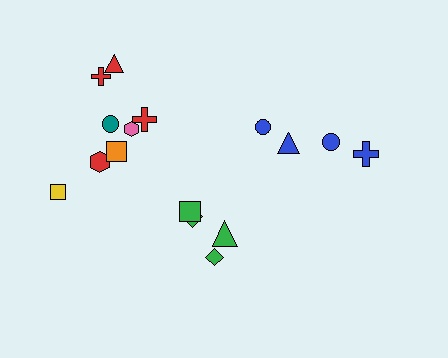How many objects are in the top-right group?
There are 4 objects.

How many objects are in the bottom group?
There are 4 objects.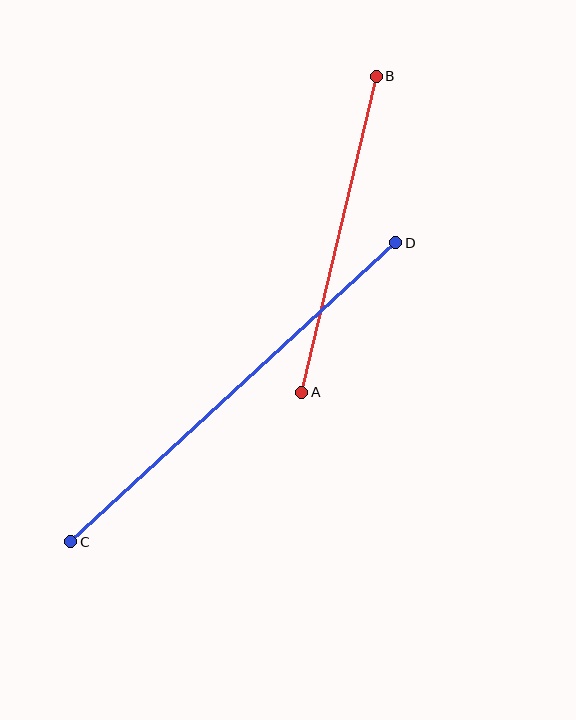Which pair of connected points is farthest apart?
Points C and D are farthest apart.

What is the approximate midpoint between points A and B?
The midpoint is at approximately (339, 234) pixels.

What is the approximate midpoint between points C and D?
The midpoint is at approximately (233, 392) pixels.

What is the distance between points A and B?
The distance is approximately 325 pixels.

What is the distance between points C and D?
The distance is approximately 441 pixels.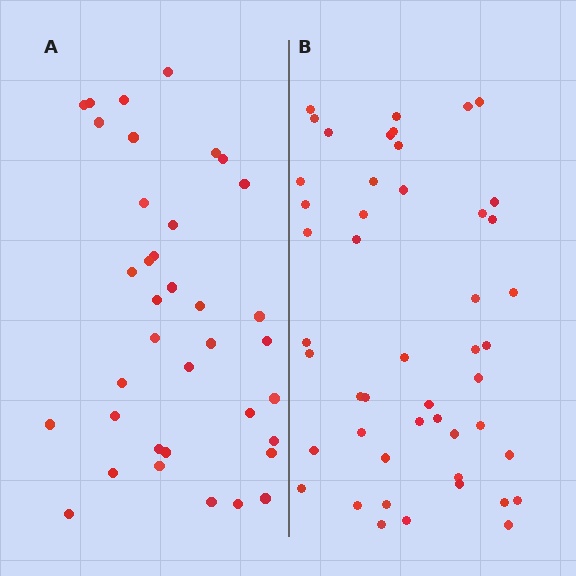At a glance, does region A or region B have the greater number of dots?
Region B (the right region) has more dots.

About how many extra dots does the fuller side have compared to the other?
Region B has roughly 12 or so more dots than region A.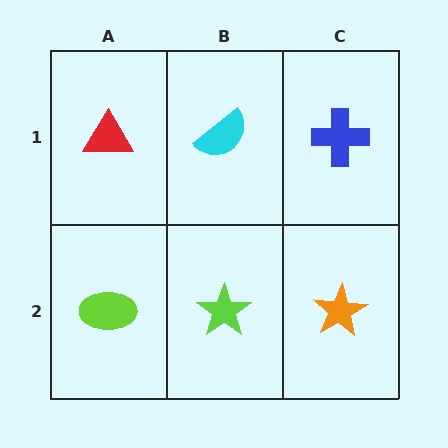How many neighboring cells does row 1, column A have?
2.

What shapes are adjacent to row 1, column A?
A lime ellipse (row 2, column A), a cyan semicircle (row 1, column B).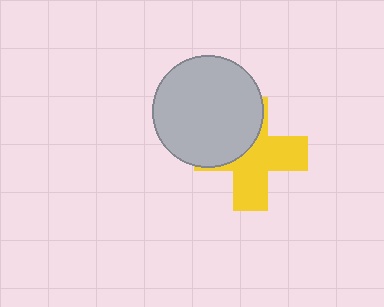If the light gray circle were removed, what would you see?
You would see the complete yellow cross.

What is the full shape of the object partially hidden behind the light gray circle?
The partially hidden object is a yellow cross.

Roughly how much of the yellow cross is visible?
About half of it is visible (roughly 60%).